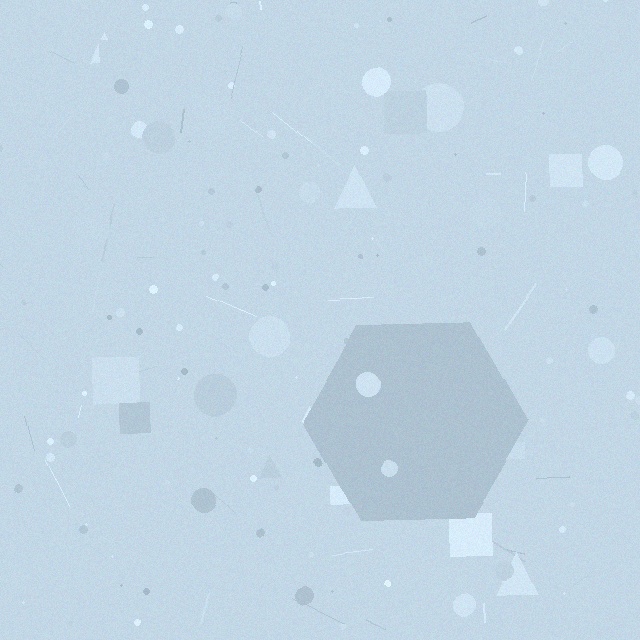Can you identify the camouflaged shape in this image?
The camouflaged shape is a hexagon.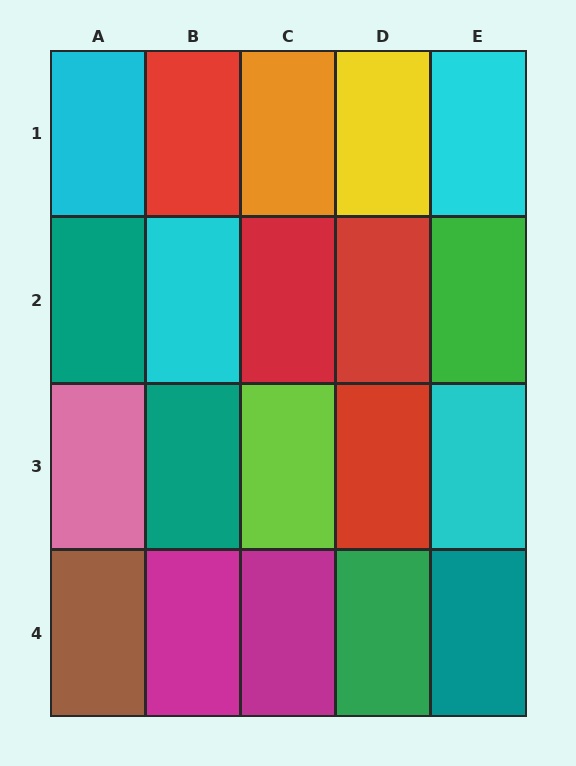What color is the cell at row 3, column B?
Teal.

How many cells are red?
4 cells are red.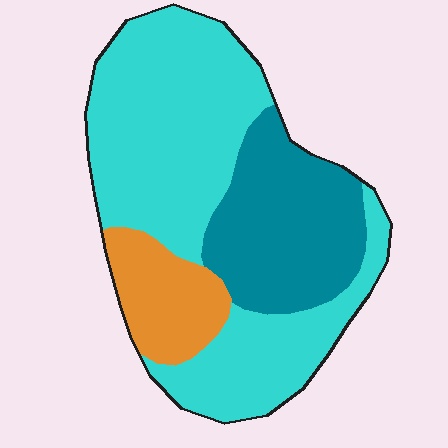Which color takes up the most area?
Cyan, at roughly 60%.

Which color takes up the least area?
Orange, at roughly 15%.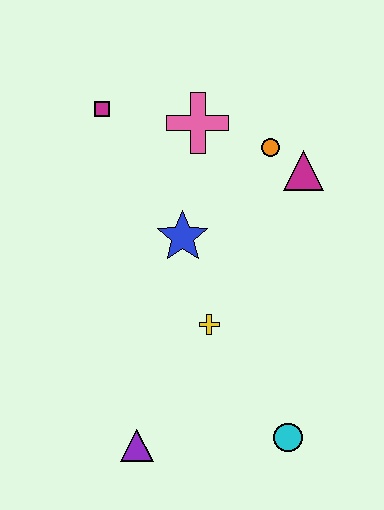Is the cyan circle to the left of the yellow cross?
No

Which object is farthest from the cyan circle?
The magenta square is farthest from the cyan circle.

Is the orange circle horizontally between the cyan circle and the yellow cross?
Yes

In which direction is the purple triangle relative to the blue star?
The purple triangle is below the blue star.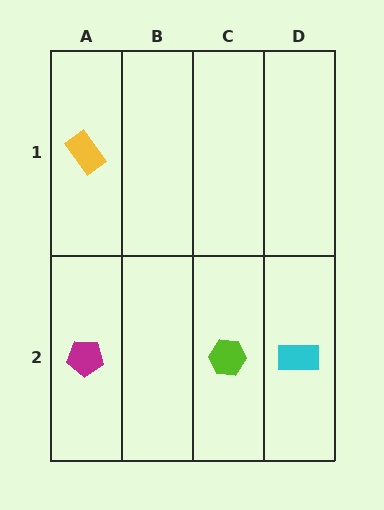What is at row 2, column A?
A magenta pentagon.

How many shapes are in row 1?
1 shape.